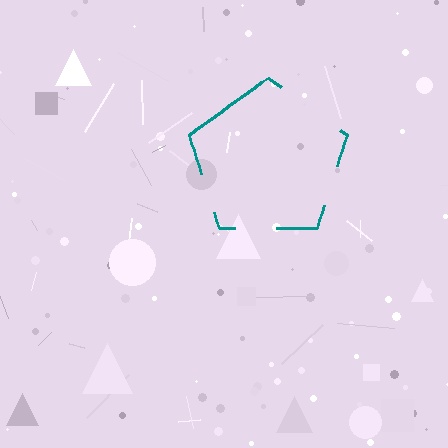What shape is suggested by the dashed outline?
The dashed outline suggests a pentagon.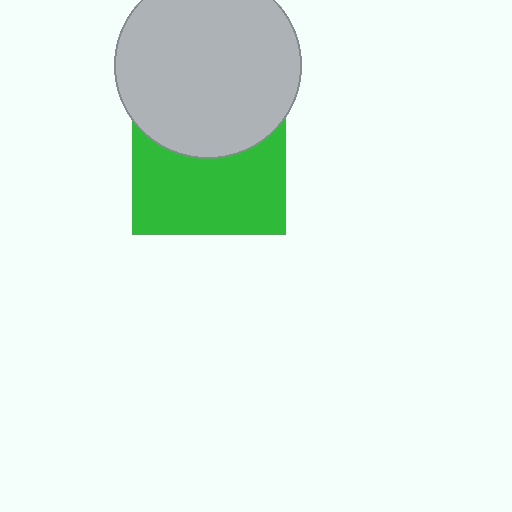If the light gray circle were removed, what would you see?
You would see the complete green square.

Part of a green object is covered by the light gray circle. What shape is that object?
It is a square.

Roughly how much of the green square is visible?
About half of it is visible (roughly 57%).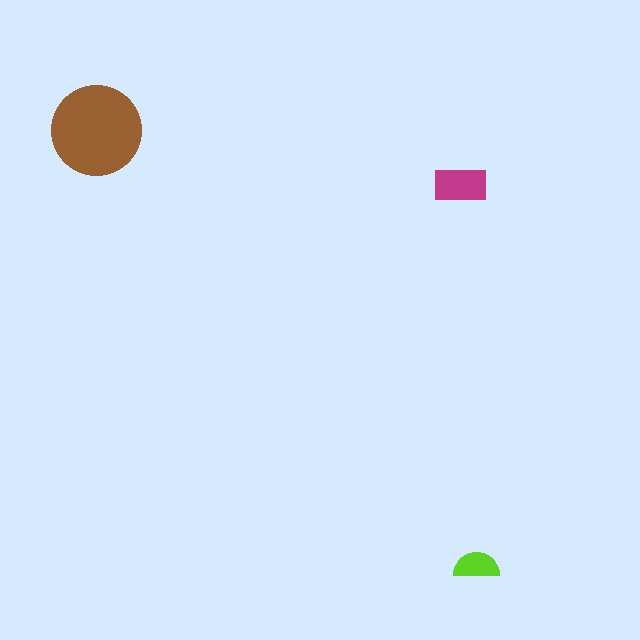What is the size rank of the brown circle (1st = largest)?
1st.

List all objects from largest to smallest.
The brown circle, the magenta rectangle, the lime semicircle.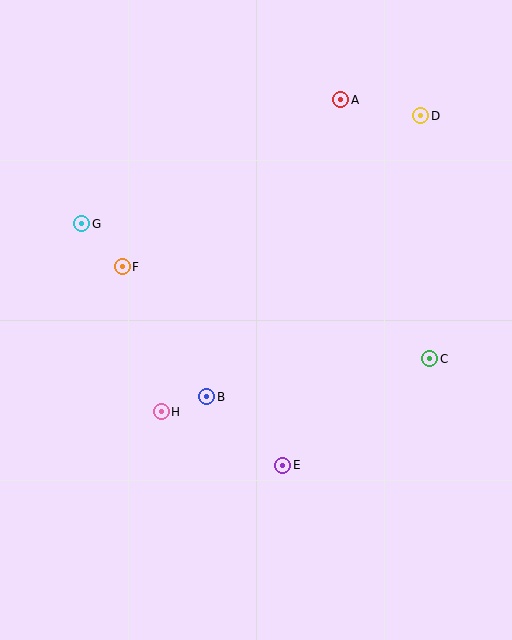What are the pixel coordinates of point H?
Point H is at (161, 412).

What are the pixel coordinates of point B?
Point B is at (207, 397).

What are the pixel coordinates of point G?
Point G is at (82, 224).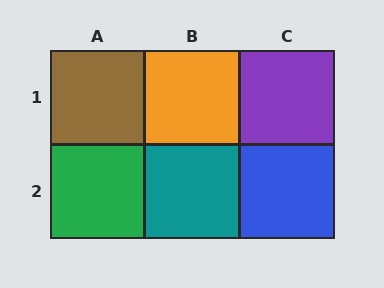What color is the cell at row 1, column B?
Orange.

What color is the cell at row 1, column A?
Brown.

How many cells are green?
1 cell is green.